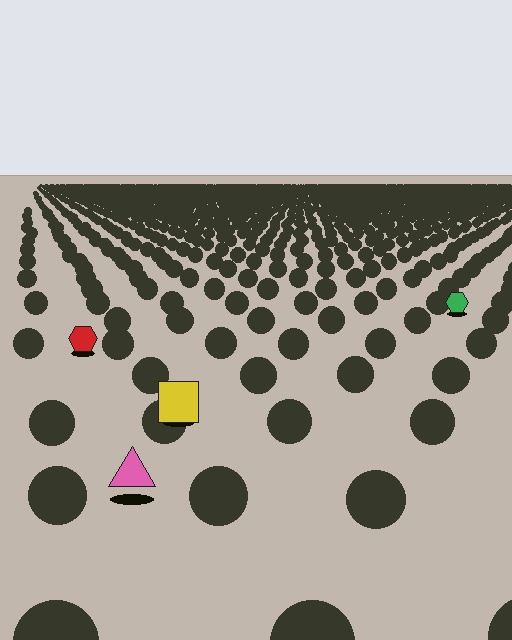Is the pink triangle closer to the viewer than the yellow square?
Yes. The pink triangle is closer — you can tell from the texture gradient: the ground texture is coarser near it.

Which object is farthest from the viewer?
The green hexagon is farthest from the viewer. It appears smaller and the ground texture around it is denser.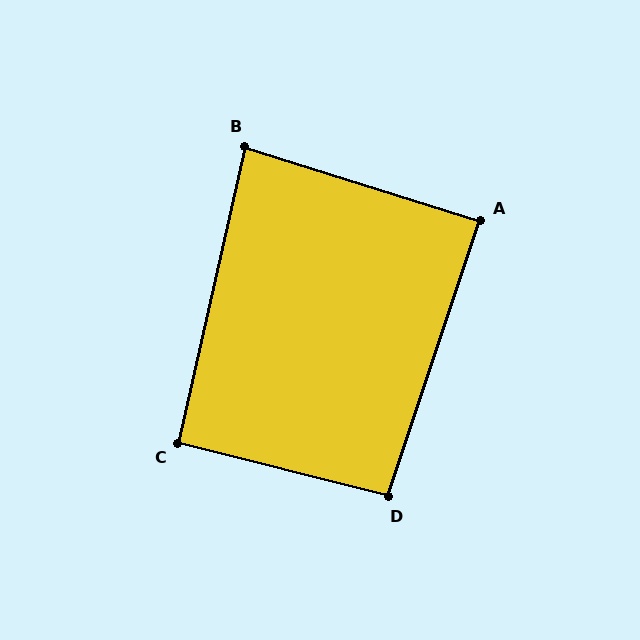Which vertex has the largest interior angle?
D, at approximately 95 degrees.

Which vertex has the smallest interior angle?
B, at approximately 85 degrees.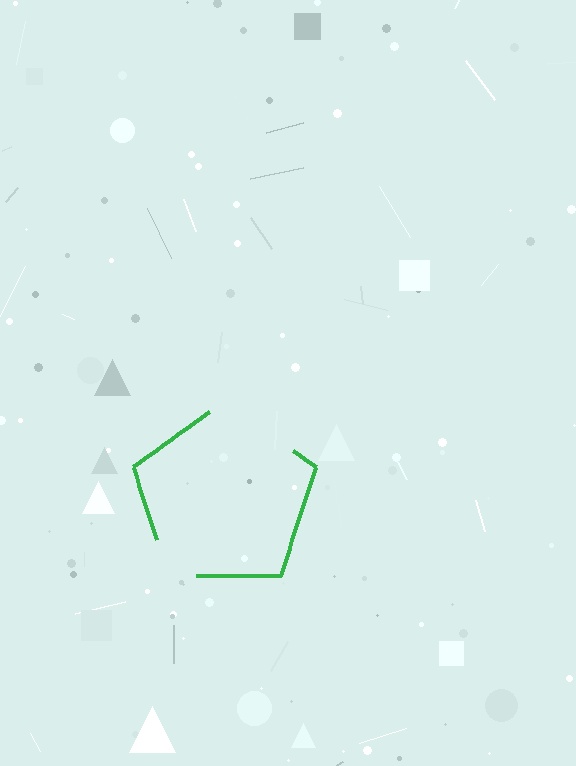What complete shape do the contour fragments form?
The contour fragments form a pentagon.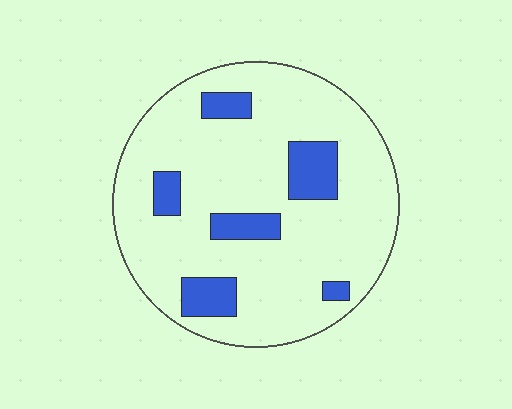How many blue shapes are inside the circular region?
6.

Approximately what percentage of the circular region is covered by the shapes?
Approximately 15%.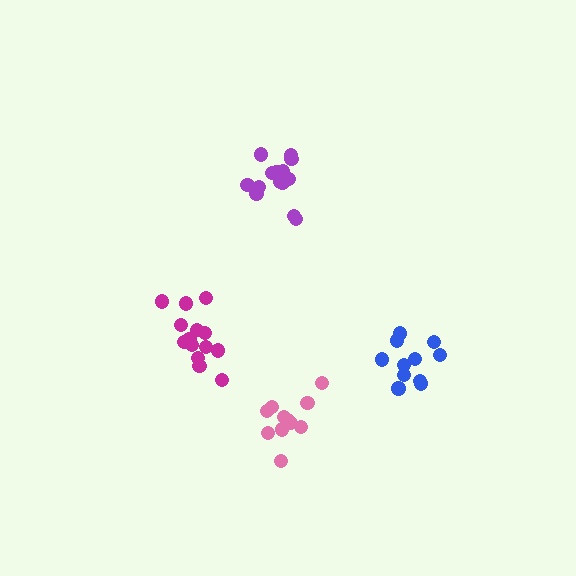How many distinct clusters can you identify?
There are 4 distinct clusters.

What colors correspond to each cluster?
The clusters are colored: purple, magenta, blue, pink.